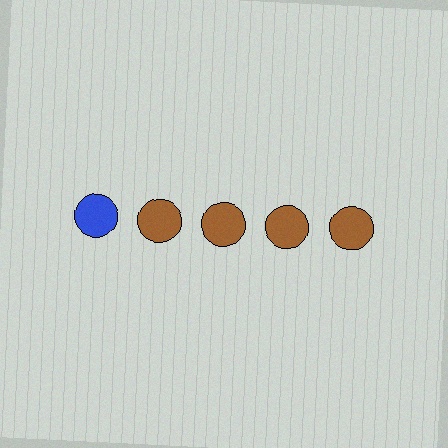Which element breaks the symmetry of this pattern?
The blue circle in the top row, leftmost column breaks the symmetry. All other shapes are brown circles.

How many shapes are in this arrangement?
There are 5 shapes arranged in a grid pattern.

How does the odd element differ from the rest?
It has a different color: blue instead of brown.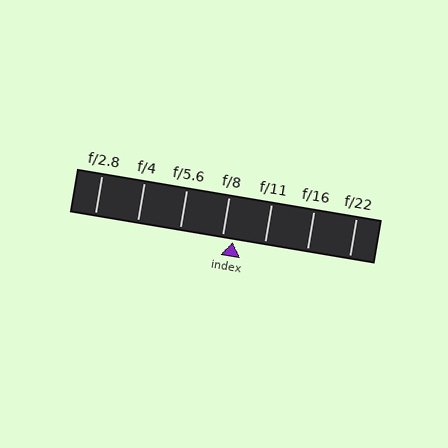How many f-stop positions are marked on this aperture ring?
There are 7 f-stop positions marked.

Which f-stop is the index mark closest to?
The index mark is closest to f/8.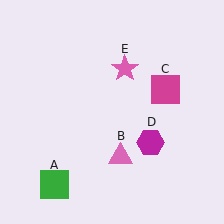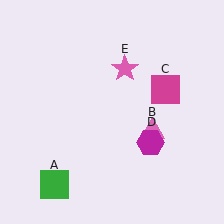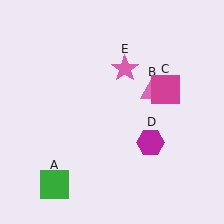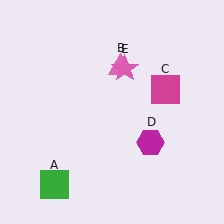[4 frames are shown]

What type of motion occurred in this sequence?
The pink triangle (object B) rotated counterclockwise around the center of the scene.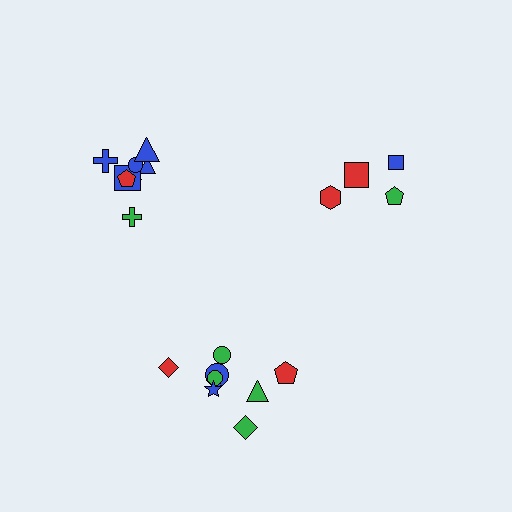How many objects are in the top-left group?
There are 8 objects.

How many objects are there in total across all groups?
There are 20 objects.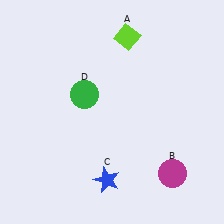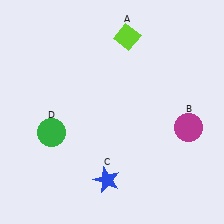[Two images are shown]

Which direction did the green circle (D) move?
The green circle (D) moved down.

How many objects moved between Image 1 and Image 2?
2 objects moved between the two images.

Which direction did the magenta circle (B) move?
The magenta circle (B) moved up.